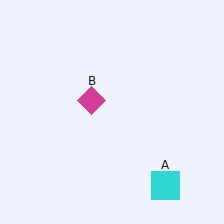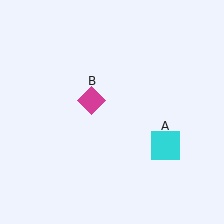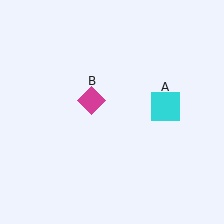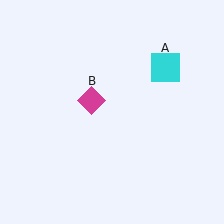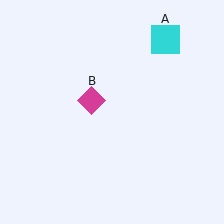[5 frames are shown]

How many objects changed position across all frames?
1 object changed position: cyan square (object A).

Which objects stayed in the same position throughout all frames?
Magenta diamond (object B) remained stationary.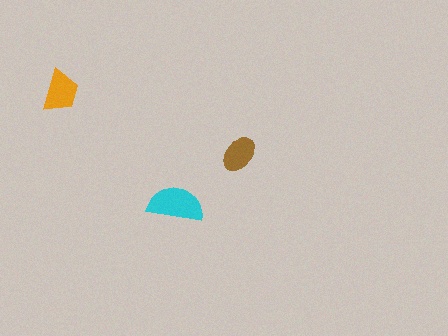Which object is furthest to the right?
The brown ellipse is rightmost.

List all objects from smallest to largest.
The brown ellipse, the orange trapezoid, the cyan semicircle.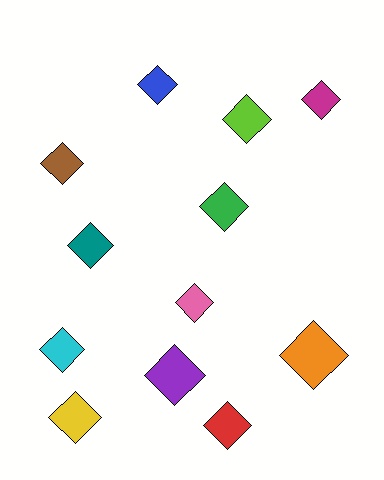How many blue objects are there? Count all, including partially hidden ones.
There is 1 blue object.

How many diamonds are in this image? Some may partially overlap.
There are 12 diamonds.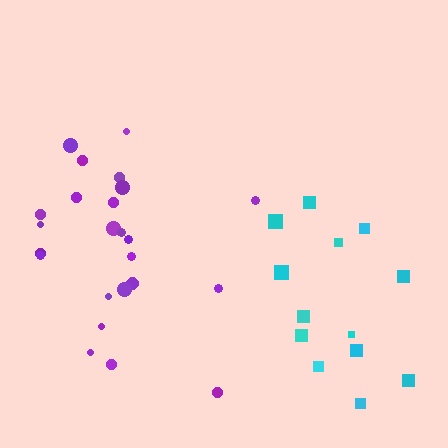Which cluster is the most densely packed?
Purple.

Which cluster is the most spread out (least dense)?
Cyan.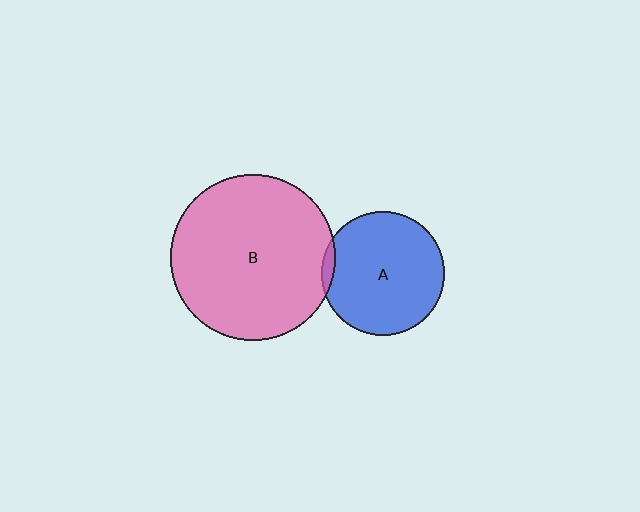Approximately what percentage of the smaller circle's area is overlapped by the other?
Approximately 5%.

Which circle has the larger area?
Circle B (pink).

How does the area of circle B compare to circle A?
Approximately 1.8 times.